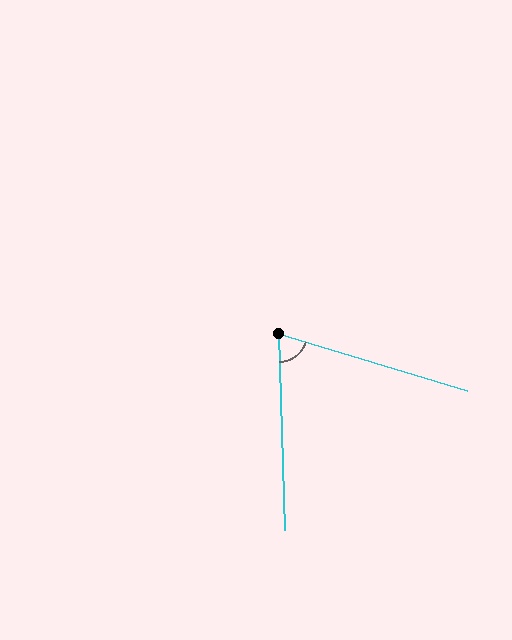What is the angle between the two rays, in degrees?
Approximately 72 degrees.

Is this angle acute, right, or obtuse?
It is acute.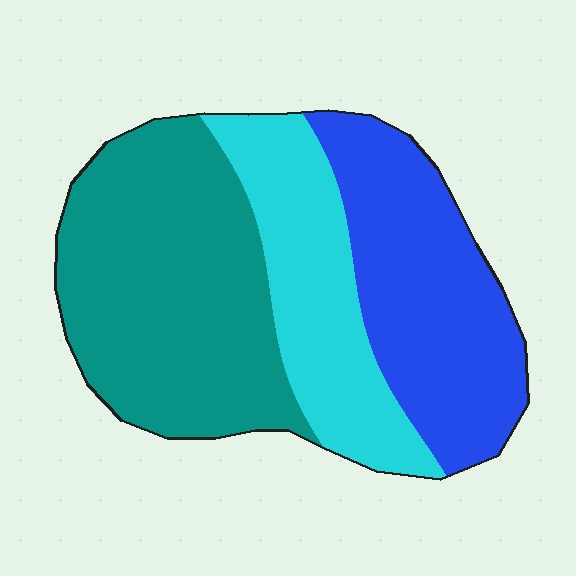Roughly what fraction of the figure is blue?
Blue covers about 30% of the figure.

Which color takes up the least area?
Cyan, at roughly 25%.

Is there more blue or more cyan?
Blue.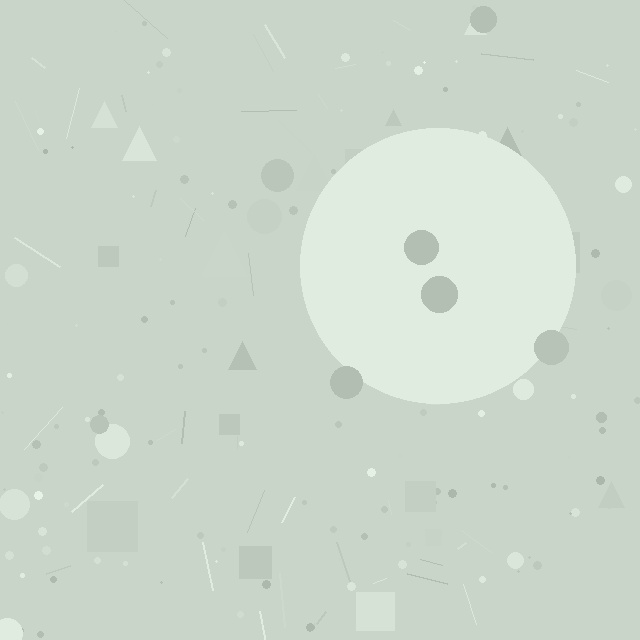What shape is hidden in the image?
A circle is hidden in the image.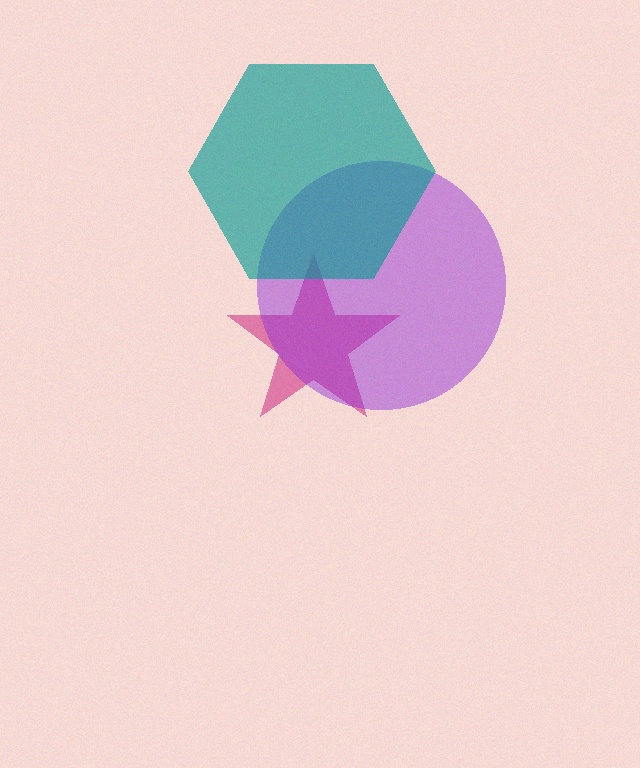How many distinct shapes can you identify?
There are 3 distinct shapes: a magenta star, a purple circle, a teal hexagon.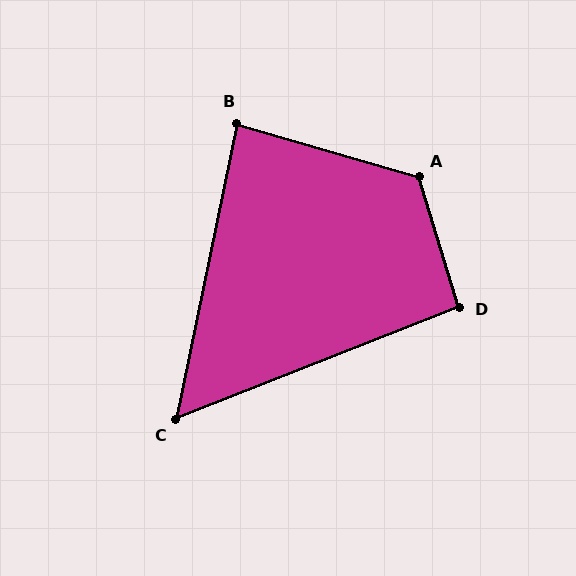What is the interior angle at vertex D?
Approximately 95 degrees (approximately right).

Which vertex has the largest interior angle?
A, at approximately 123 degrees.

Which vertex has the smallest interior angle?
C, at approximately 57 degrees.